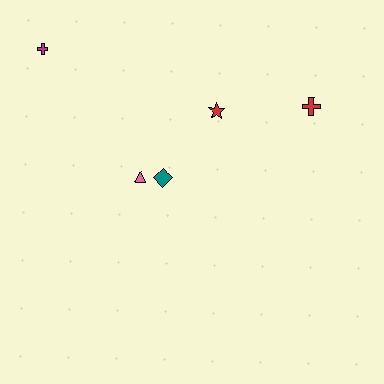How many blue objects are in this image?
There are no blue objects.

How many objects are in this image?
There are 5 objects.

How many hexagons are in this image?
There are no hexagons.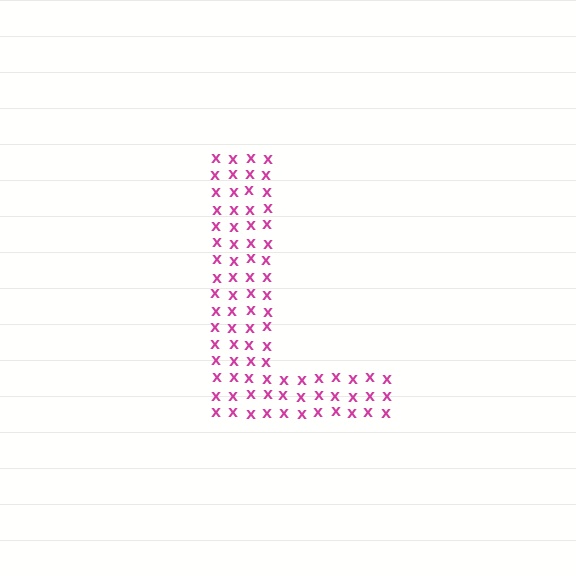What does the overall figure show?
The overall figure shows the letter L.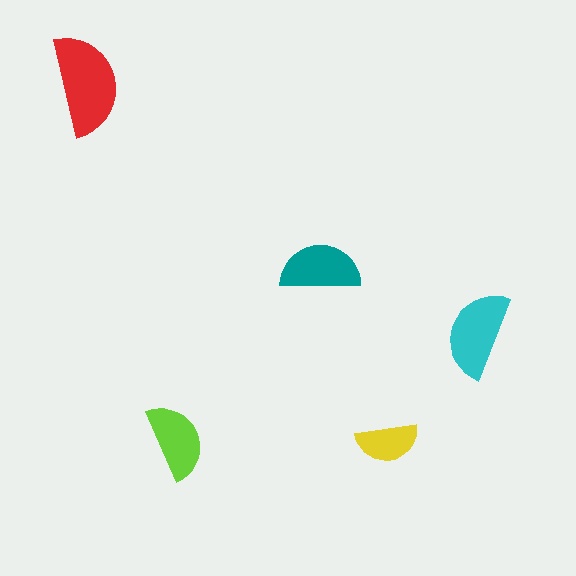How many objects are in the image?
There are 5 objects in the image.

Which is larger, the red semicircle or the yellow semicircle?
The red one.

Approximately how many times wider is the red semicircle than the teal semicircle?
About 1.5 times wider.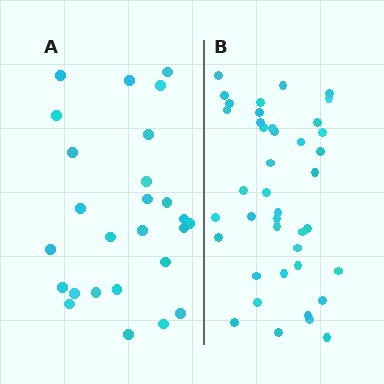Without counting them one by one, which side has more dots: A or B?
Region B (the right region) has more dots.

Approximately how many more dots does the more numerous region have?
Region B has approximately 15 more dots than region A.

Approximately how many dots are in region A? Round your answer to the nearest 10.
About 30 dots. (The exact count is 26, which rounds to 30.)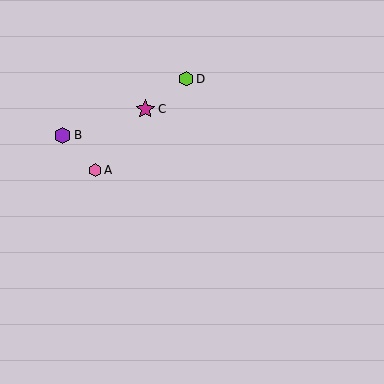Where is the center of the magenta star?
The center of the magenta star is at (145, 109).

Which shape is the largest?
The magenta star (labeled C) is the largest.